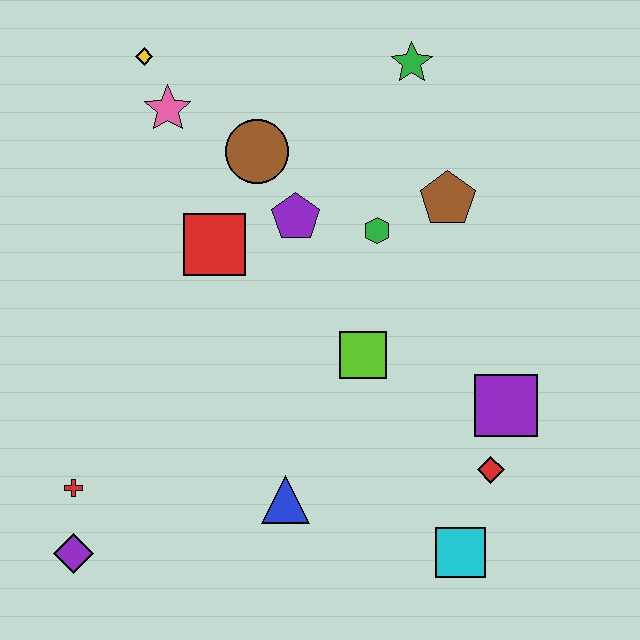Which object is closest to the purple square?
The red diamond is closest to the purple square.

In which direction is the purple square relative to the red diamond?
The purple square is above the red diamond.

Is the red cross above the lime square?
No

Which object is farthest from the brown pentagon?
The purple diamond is farthest from the brown pentagon.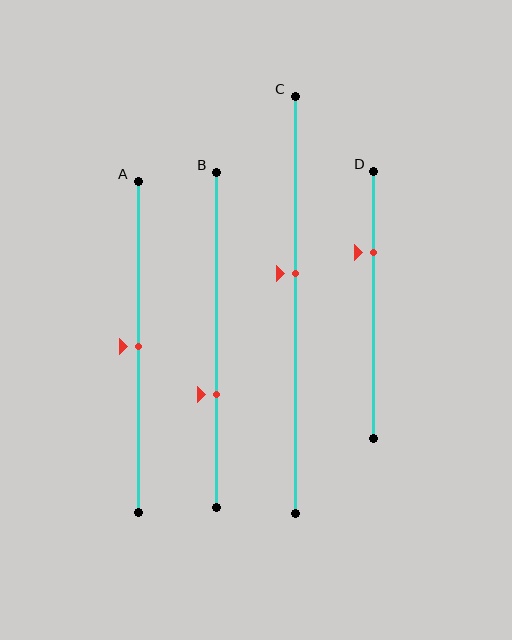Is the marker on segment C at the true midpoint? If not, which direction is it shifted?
No, the marker on segment C is shifted upward by about 8% of the segment length.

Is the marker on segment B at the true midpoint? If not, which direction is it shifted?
No, the marker on segment B is shifted downward by about 16% of the segment length.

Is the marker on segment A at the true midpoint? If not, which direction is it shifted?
Yes, the marker on segment A is at the true midpoint.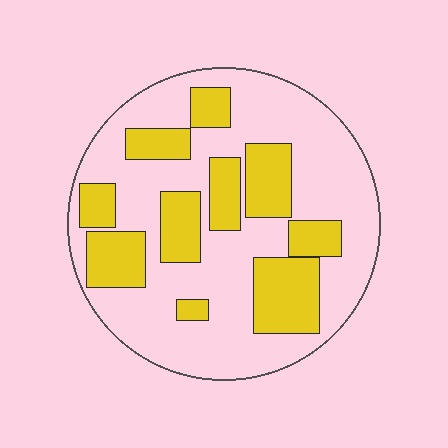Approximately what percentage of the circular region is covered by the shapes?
Approximately 35%.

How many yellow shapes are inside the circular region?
10.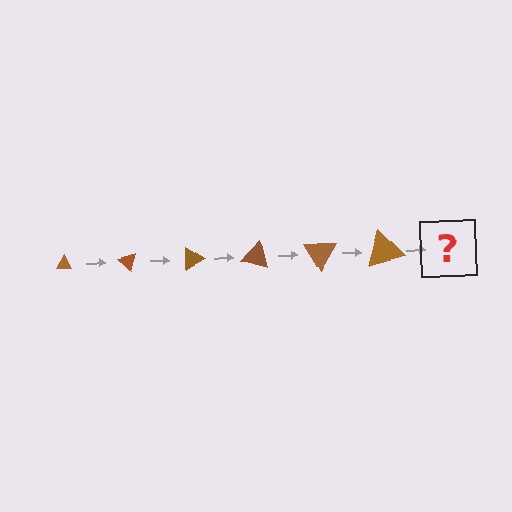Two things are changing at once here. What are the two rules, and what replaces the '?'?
The two rules are that the triangle grows larger each step and it rotates 45 degrees each step. The '?' should be a triangle, larger than the previous one and rotated 270 degrees from the start.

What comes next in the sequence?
The next element should be a triangle, larger than the previous one and rotated 270 degrees from the start.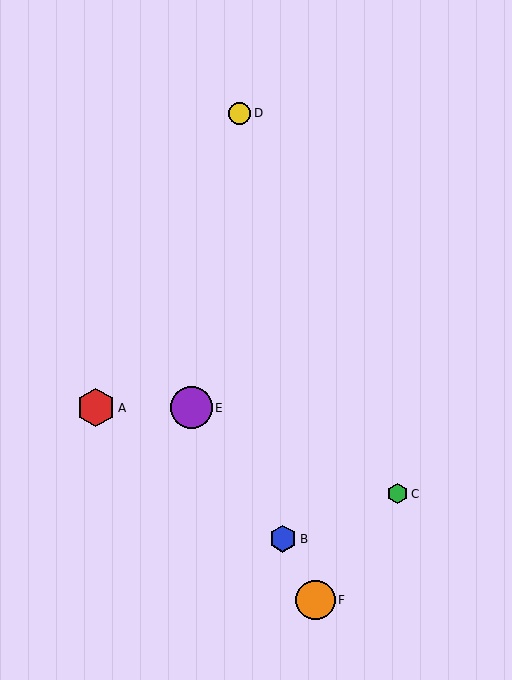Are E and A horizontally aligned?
Yes, both are at y≈408.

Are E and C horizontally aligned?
No, E is at y≈408 and C is at y≈494.